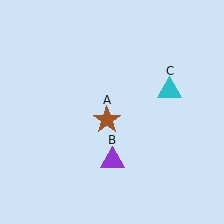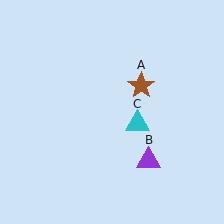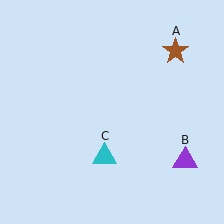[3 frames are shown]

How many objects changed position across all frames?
3 objects changed position: brown star (object A), purple triangle (object B), cyan triangle (object C).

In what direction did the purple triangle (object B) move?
The purple triangle (object B) moved right.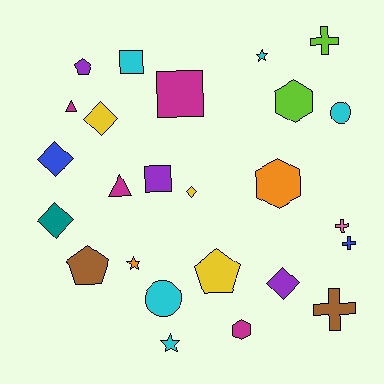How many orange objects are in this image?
There are 2 orange objects.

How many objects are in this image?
There are 25 objects.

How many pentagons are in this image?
There are 3 pentagons.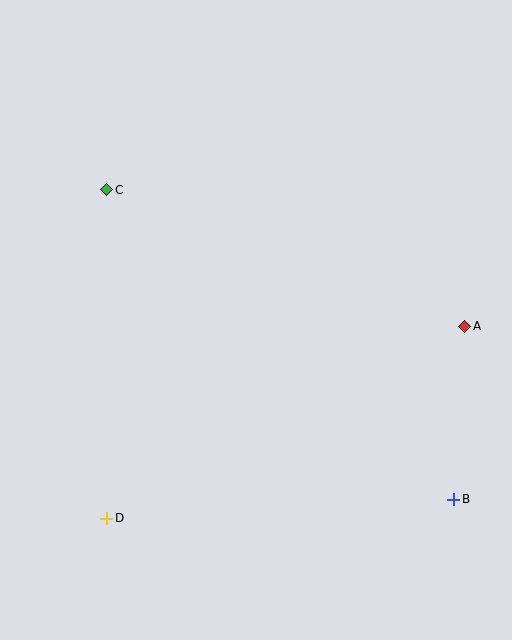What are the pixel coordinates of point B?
Point B is at (454, 499).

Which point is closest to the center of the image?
Point C at (107, 190) is closest to the center.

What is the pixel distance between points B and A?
The distance between B and A is 173 pixels.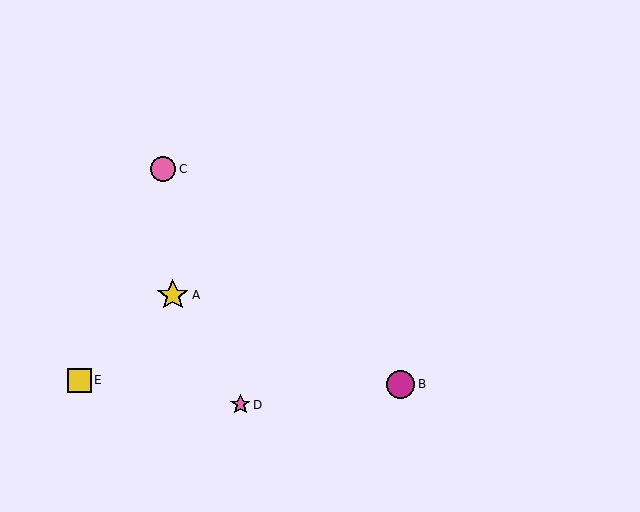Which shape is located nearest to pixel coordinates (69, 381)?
The yellow square (labeled E) at (79, 380) is nearest to that location.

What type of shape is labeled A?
Shape A is a yellow star.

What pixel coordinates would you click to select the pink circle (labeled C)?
Click at (163, 169) to select the pink circle C.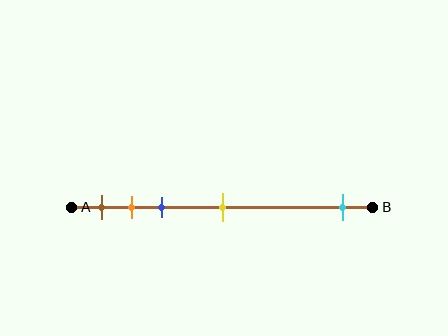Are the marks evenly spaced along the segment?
No, the marks are not evenly spaced.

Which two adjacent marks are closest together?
The orange and blue marks are the closest adjacent pair.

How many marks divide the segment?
There are 5 marks dividing the segment.